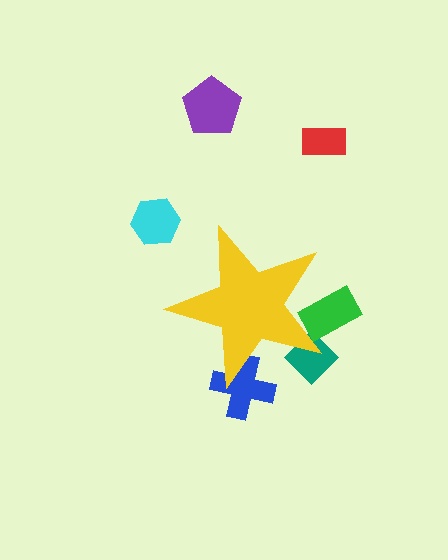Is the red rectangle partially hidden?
No, the red rectangle is fully visible.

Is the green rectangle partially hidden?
Yes, the green rectangle is partially hidden behind the yellow star.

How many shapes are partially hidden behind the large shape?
3 shapes are partially hidden.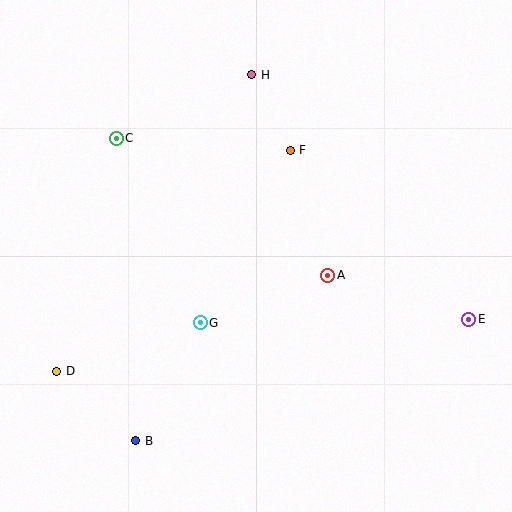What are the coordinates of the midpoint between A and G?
The midpoint between A and G is at (264, 299).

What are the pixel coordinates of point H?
Point H is at (252, 75).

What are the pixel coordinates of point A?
Point A is at (328, 275).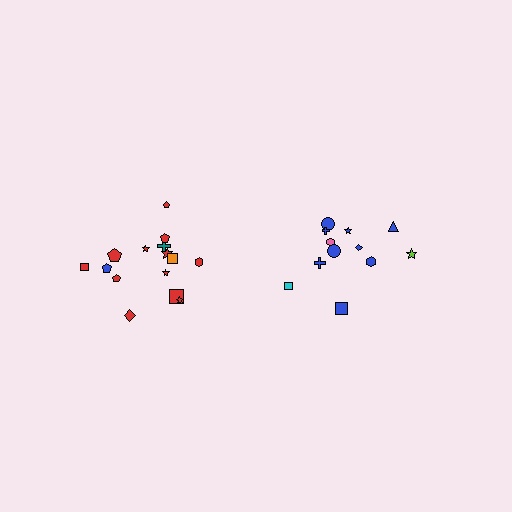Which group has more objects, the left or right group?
The left group.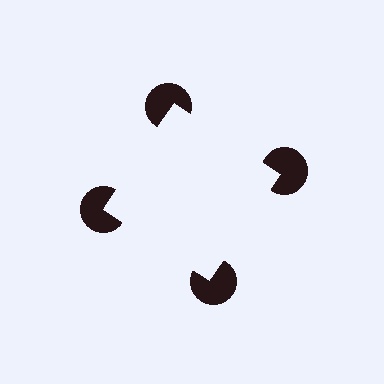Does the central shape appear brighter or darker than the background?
It typically appears slightly brighter than the background, even though no actual brightness change is drawn.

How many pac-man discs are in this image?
There are 4 — one at each vertex of the illusory square.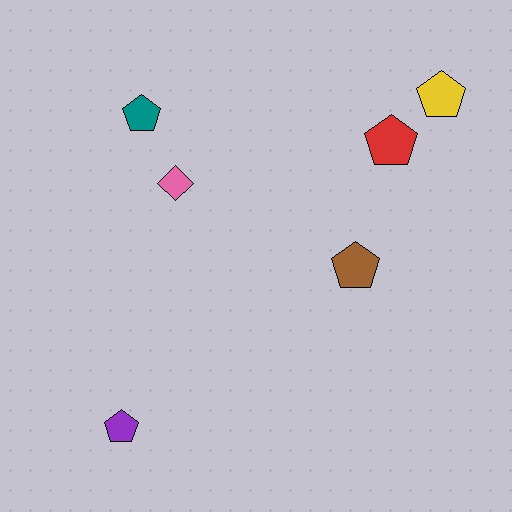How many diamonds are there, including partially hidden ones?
There is 1 diamond.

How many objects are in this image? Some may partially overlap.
There are 6 objects.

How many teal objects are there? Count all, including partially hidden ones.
There is 1 teal object.